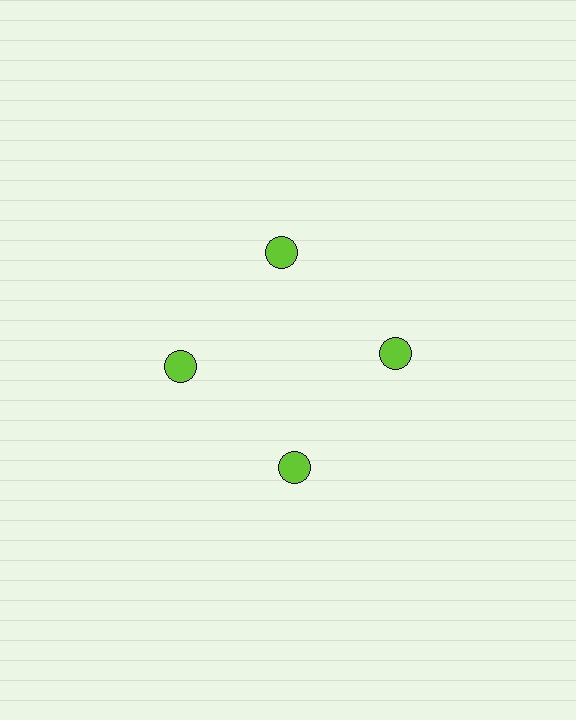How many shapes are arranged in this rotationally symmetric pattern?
There are 4 shapes, arranged in 4 groups of 1.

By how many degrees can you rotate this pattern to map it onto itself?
The pattern maps onto itself every 90 degrees of rotation.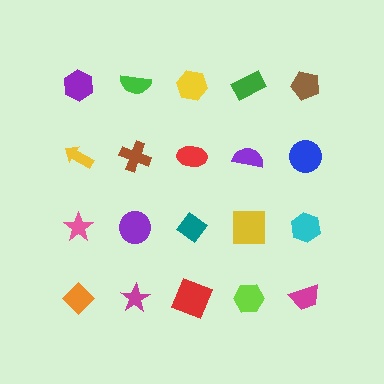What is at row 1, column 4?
A green rectangle.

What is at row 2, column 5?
A blue circle.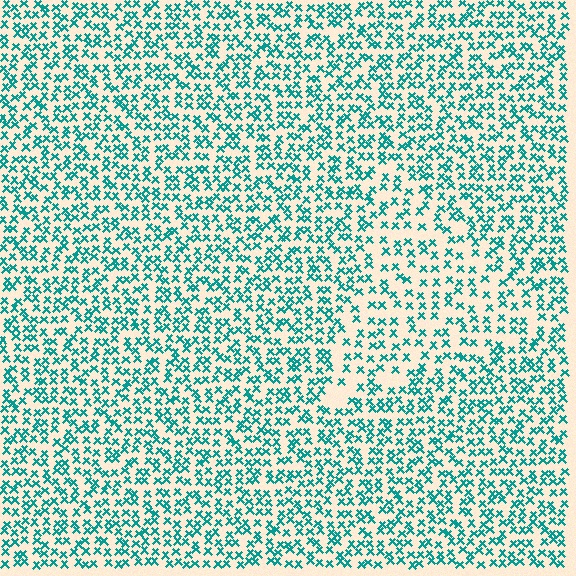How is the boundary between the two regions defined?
The boundary is defined by a change in element density (approximately 1.6x ratio). All elements are the same color, size, and shape.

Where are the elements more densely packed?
The elements are more densely packed outside the triangle boundary.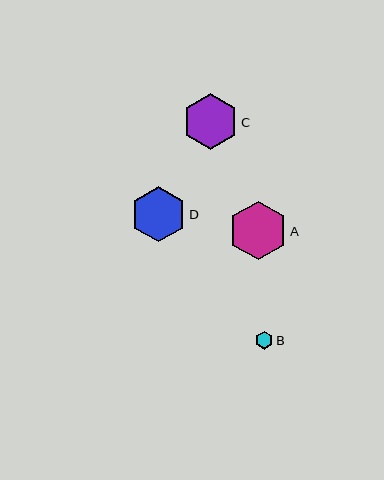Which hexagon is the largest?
Hexagon A is the largest with a size of approximately 59 pixels.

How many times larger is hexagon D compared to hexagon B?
Hexagon D is approximately 3.2 times the size of hexagon B.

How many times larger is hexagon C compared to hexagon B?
Hexagon C is approximately 3.2 times the size of hexagon B.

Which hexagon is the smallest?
Hexagon B is the smallest with a size of approximately 17 pixels.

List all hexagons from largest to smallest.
From largest to smallest: A, C, D, B.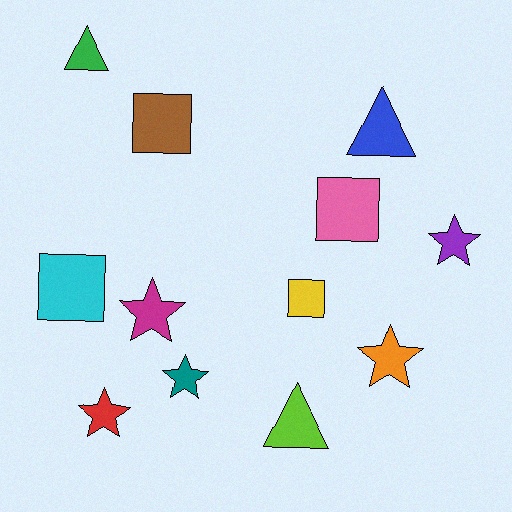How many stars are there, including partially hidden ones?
There are 5 stars.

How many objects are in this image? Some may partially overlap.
There are 12 objects.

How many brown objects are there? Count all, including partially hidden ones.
There is 1 brown object.